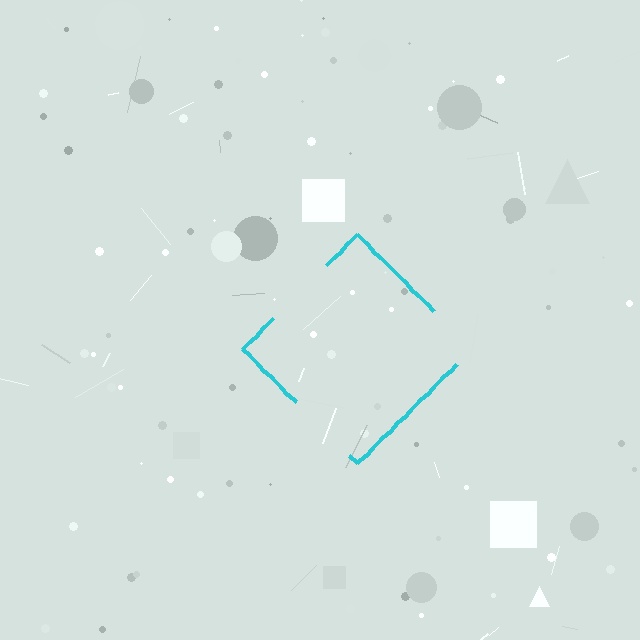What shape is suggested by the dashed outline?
The dashed outline suggests a diamond.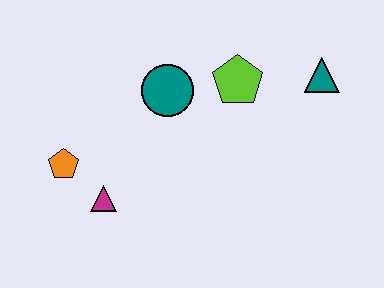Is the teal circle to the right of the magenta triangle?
Yes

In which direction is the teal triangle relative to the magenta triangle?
The teal triangle is to the right of the magenta triangle.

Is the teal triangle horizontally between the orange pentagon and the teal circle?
No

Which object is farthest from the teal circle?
The teal triangle is farthest from the teal circle.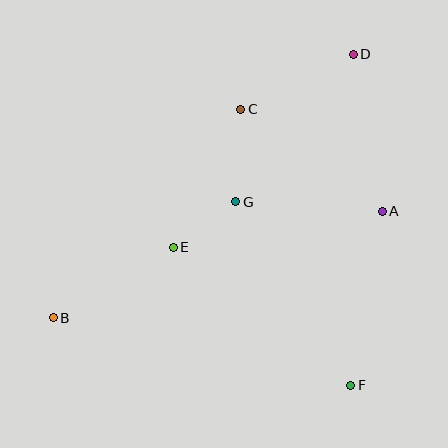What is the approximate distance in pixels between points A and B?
The distance between A and B is approximately 346 pixels.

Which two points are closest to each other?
Points E and G are closest to each other.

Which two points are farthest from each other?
Points B and D are farthest from each other.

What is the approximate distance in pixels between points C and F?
The distance between C and F is approximately 297 pixels.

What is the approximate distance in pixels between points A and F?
The distance between A and F is approximately 177 pixels.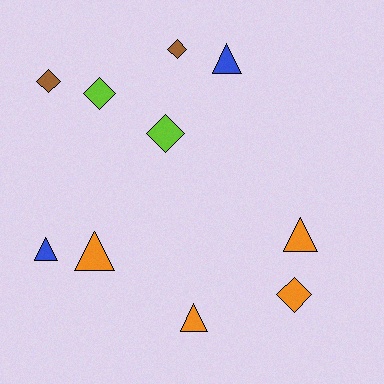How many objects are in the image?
There are 10 objects.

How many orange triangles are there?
There are 3 orange triangles.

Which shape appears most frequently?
Diamond, with 5 objects.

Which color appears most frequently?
Orange, with 4 objects.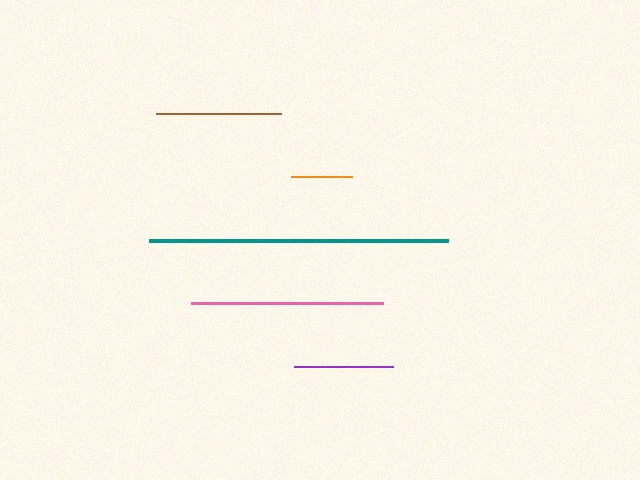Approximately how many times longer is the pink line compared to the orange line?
The pink line is approximately 3.2 times the length of the orange line.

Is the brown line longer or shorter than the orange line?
The brown line is longer than the orange line.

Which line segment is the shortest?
The orange line is the shortest at approximately 61 pixels.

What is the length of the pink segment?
The pink segment is approximately 192 pixels long.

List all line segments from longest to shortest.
From longest to shortest: teal, pink, brown, purple, orange.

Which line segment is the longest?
The teal line is the longest at approximately 300 pixels.